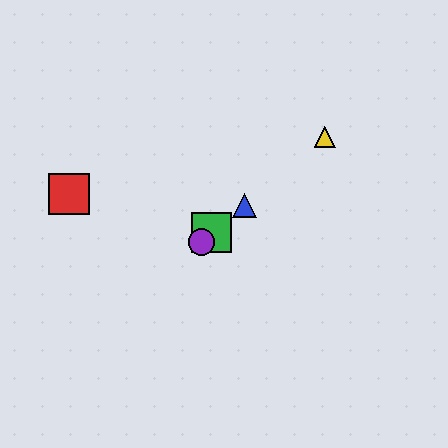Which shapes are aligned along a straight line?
The blue triangle, the green square, the yellow triangle, the purple circle are aligned along a straight line.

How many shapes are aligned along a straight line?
4 shapes (the blue triangle, the green square, the yellow triangle, the purple circle) are aligned along a straight line.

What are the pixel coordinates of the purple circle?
The purple circle is at (201, 242).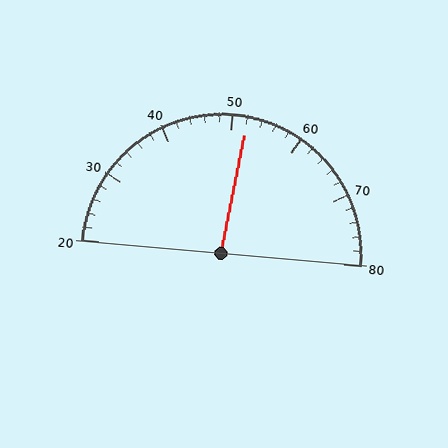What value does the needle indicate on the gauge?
The needle indicates approximately 52.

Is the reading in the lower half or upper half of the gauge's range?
The reading is in the upper half of the range (20 to 80).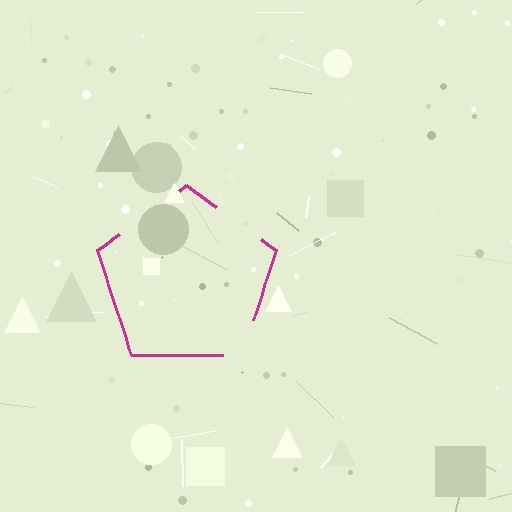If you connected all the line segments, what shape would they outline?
They would outline a pentagon.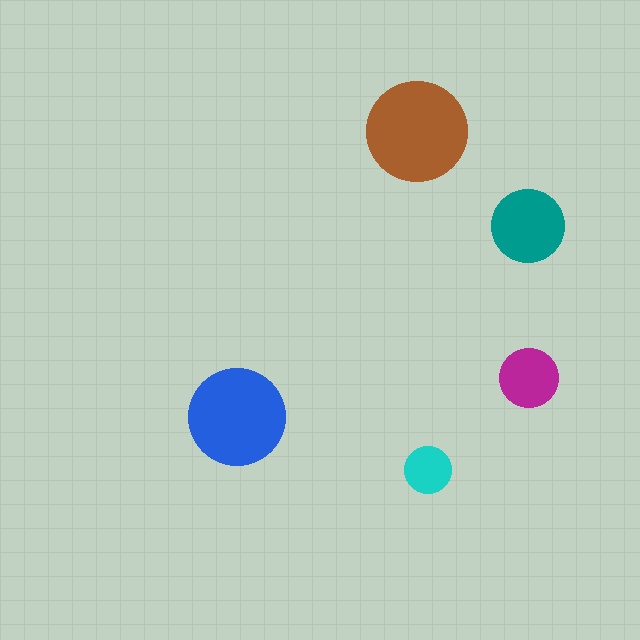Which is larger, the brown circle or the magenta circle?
The brown one.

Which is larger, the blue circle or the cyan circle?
The blue one.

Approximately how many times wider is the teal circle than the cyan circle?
About 1.5 times wider.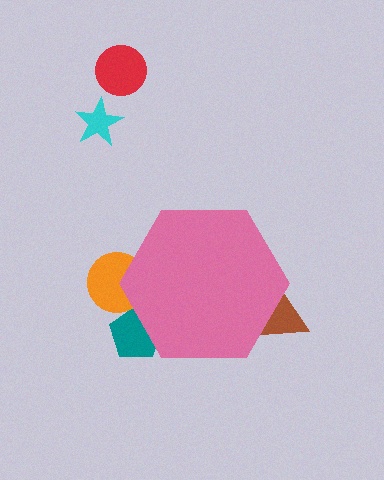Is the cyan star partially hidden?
No, the cyan star is fully visible.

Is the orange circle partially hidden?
Yes, the orange circle is partially hidden behind the pink hexagon.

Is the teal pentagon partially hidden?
Yes, the teal pentagon is partially hidden behind the pink hexagon.